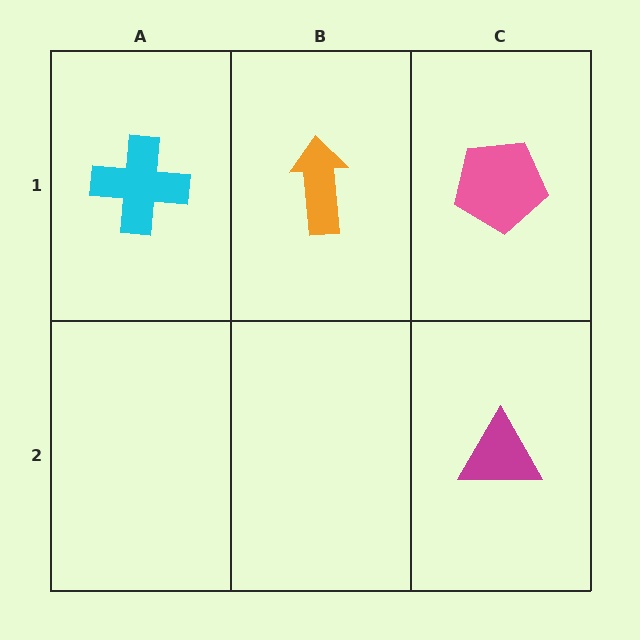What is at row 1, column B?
An orange arrow.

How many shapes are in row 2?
1 shape.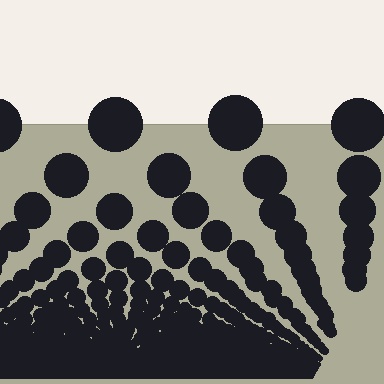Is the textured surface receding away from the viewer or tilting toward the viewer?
The surface appears to tilt toward the viewer. Texture elements get larger and sparser toward the top.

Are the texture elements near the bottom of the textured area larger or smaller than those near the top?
Smaller. The gradient is inverted — elements near the bottom are smaller and denser.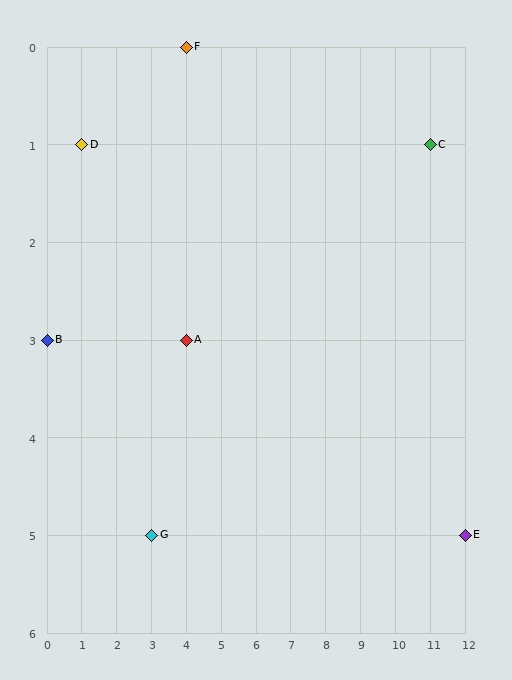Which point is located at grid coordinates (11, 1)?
Point C is at (11, 1).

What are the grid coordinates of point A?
Point A is at grid coordinates (4, 3).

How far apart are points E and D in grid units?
Points E and D are 11 columns and 4 rows apart (about 11.7 grid units diagonally).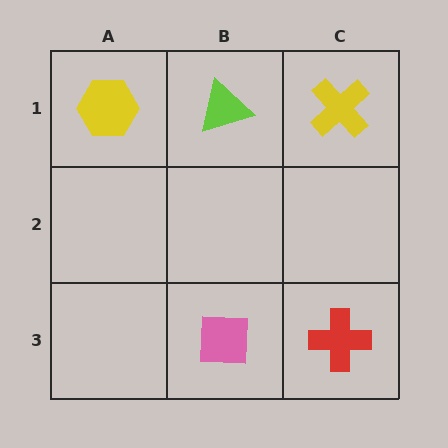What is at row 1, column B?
A lime triangle.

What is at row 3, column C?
A red cross.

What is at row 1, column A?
A yellow hexagon.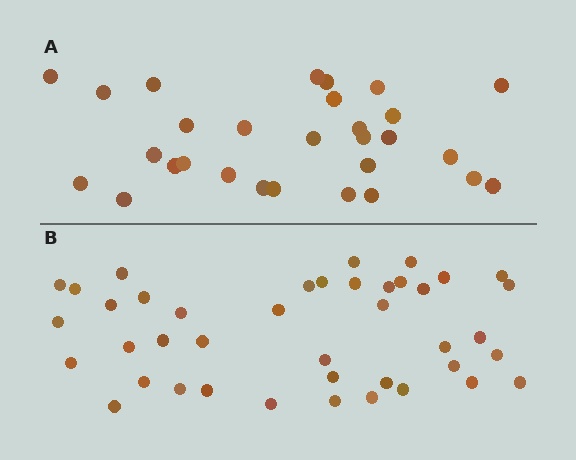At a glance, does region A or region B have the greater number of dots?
Region B (the bottom region) has more dots.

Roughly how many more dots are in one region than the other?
Region B has roughly 12 or so more dots than region A.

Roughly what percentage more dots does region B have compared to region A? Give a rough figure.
About 40% more.